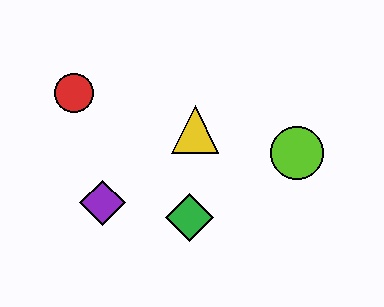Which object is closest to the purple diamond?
The green diamond is closest to the purple diamond.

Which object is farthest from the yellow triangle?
The red circle is farthest from the yellow triangle.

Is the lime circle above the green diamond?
Yes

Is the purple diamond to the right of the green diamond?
No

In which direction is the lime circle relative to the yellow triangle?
The lime circle is to the right of the yellow triangle.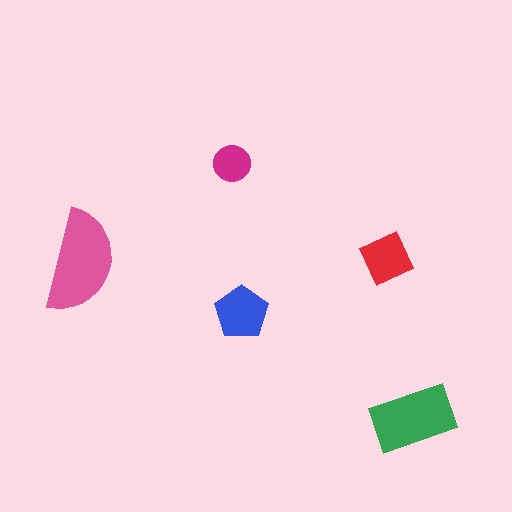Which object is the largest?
The pink semicircle.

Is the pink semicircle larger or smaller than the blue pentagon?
Larger.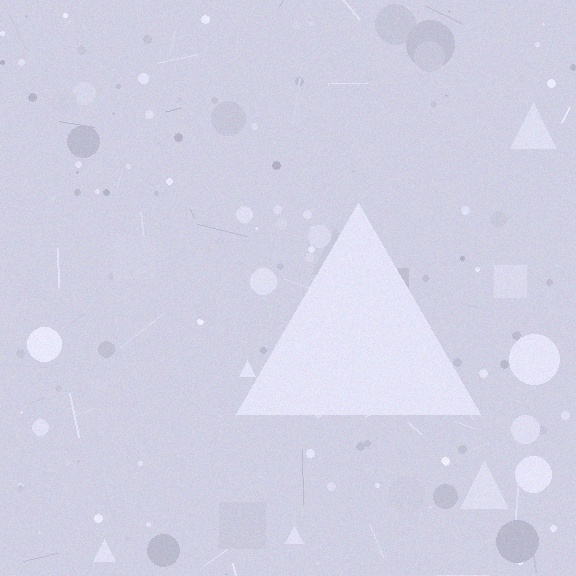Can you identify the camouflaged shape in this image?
The camouflaged shape is a triangle.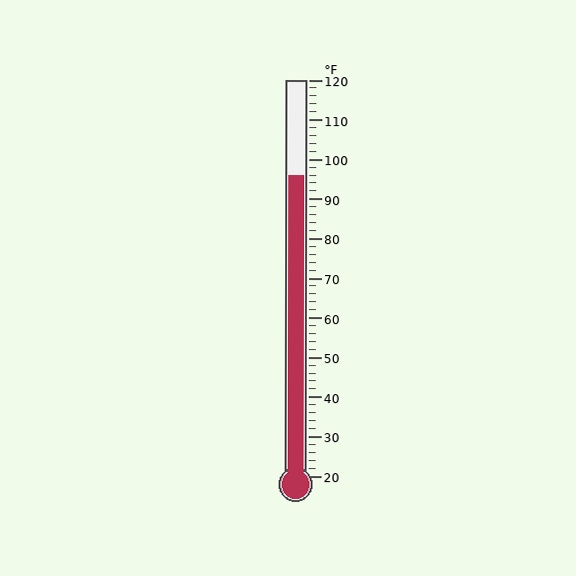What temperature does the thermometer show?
The thermometer shows approximately 96°F.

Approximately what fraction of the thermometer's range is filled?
The thermometer is filled to approximately 75% of its range.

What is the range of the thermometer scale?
The thermometer scale ranges from 20°F to 120°F.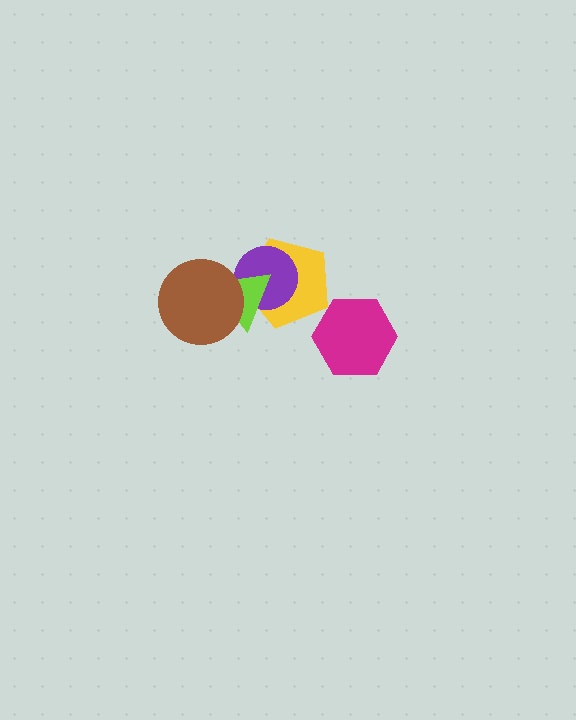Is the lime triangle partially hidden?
Yes, it is partially covered by another shape.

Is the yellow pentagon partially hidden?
Yes, it is partially covered by another shape.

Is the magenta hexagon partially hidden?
No, no other shape covers it.